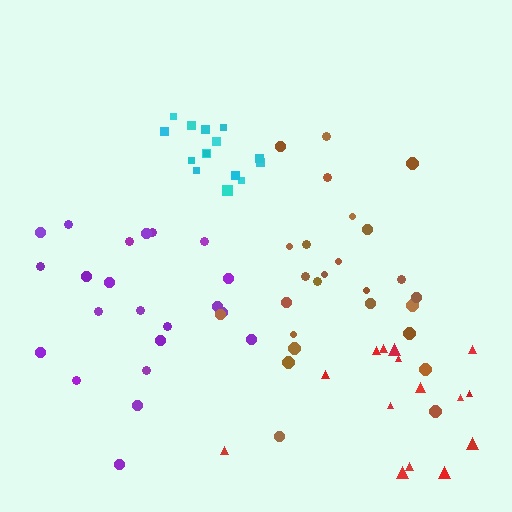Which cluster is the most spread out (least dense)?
Red.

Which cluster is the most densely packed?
Cyan.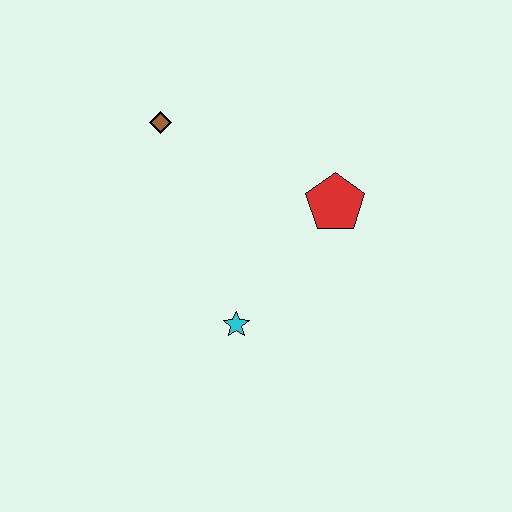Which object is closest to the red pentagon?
The cyan star is closest to the red pentagon.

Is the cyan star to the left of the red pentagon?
Yes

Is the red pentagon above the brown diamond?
No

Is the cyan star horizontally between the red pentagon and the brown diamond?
Yes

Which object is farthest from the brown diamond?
The cyan star is farthest from the brown diamond.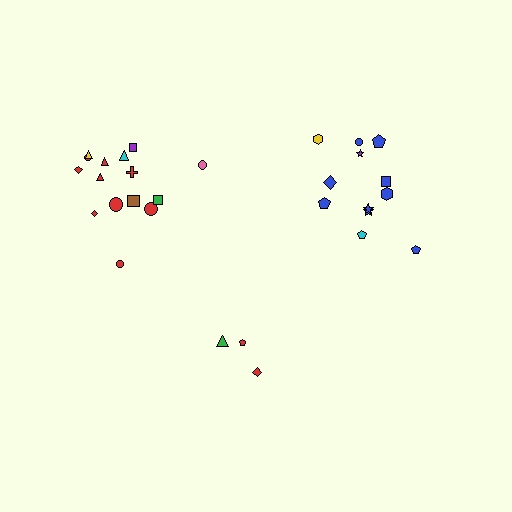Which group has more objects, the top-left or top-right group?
The top-left group.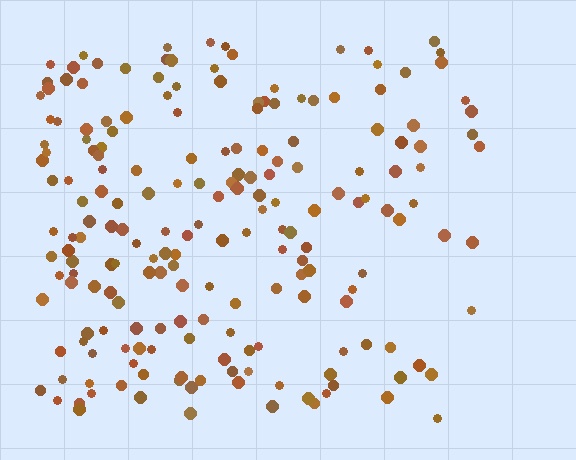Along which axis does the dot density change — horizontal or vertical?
Horizontal.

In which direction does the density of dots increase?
From right to left, with the left side densest.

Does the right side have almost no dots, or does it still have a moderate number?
Still a moderate number, just noticeably fewer than the left.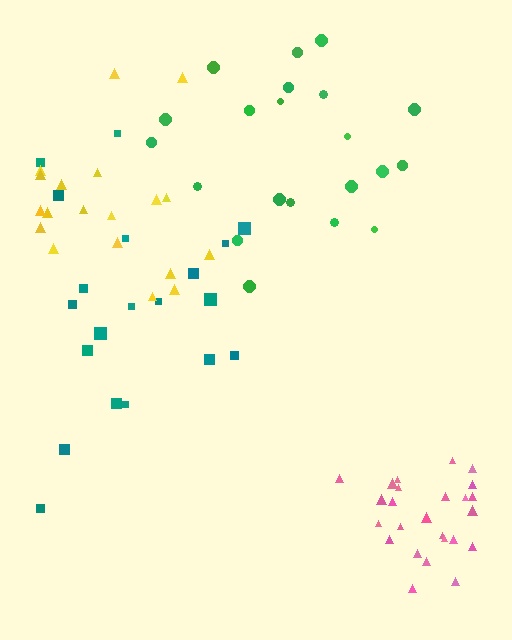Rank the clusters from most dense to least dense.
pink, yellow, teal, green.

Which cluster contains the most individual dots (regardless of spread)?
Pink (25).